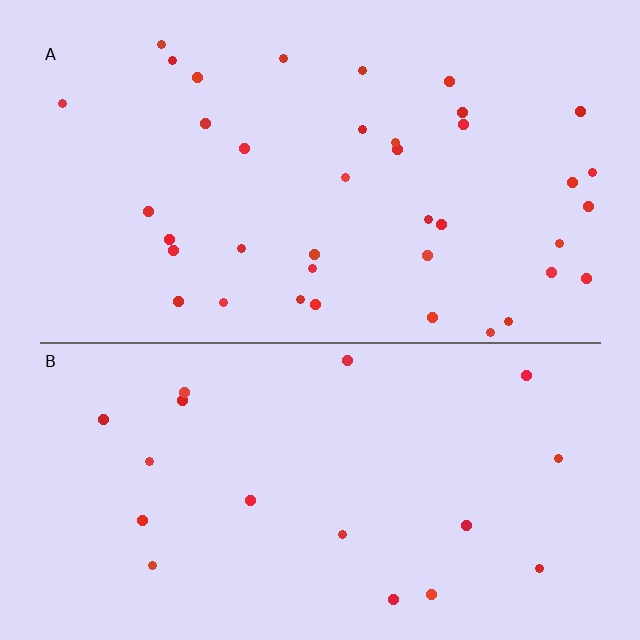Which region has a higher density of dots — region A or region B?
A (the top).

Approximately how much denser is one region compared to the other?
Approximately 2.2× — region A over region B.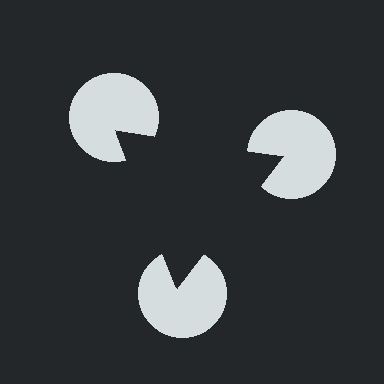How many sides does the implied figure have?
3 sides.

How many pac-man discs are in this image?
There are 3 — one at each vertex of the illusory triangle.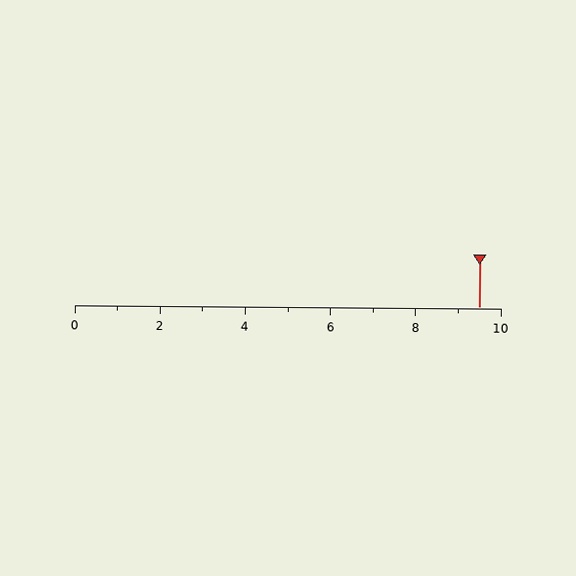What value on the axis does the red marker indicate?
The marker indicates approximately 9.5.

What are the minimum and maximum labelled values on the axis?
The axis runs from 0 to 10.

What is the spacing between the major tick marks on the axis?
The major ticks are spaced 2 apart.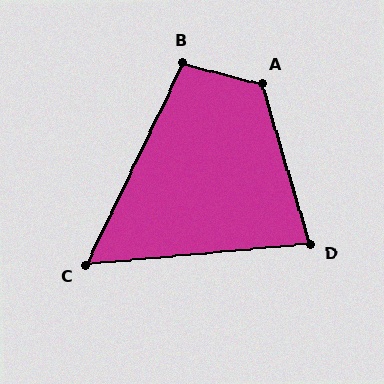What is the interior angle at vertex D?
Approximately 79 degrees (acute).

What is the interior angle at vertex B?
Approximately 101 degrees (obtuse).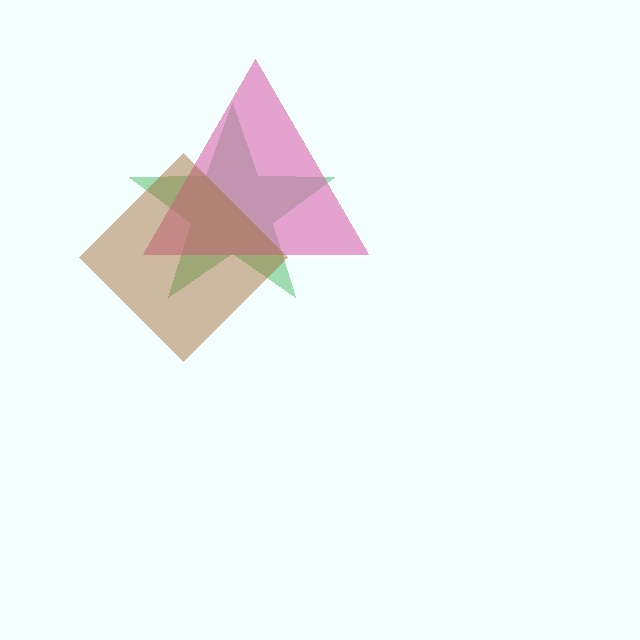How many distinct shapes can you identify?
There are 3 distinct shapes: a green star, a pink triangle, a brown diamond.